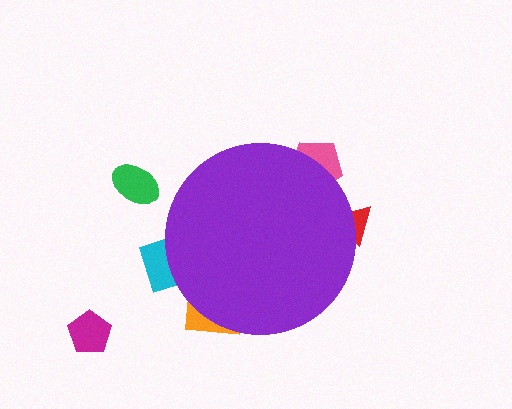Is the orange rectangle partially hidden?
Yes, the orange rectangle is partially hidden behind the purple circle.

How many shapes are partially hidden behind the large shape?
4 shapes are partially hidden.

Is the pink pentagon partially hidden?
Yes, the pink pentagon is partially hidden behind the purple circle.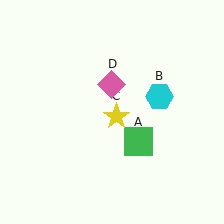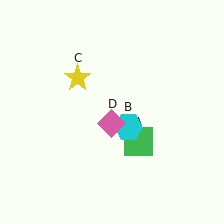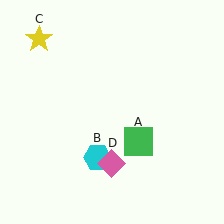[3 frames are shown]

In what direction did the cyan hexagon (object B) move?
The cyan hexagon (object B) moved down and to the left.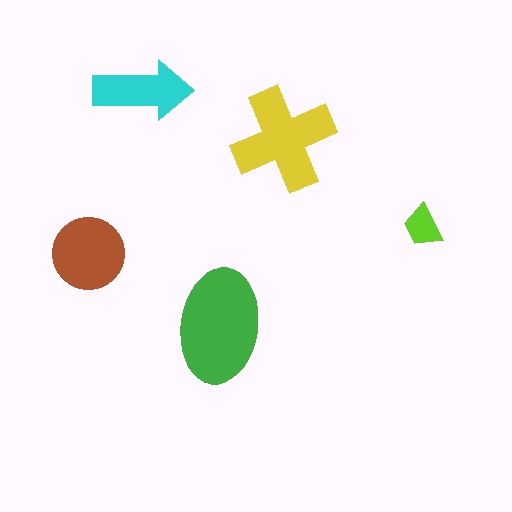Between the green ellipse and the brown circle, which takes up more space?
The green ellipse.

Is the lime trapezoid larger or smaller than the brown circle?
Smaller.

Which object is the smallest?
The lime trapezoid.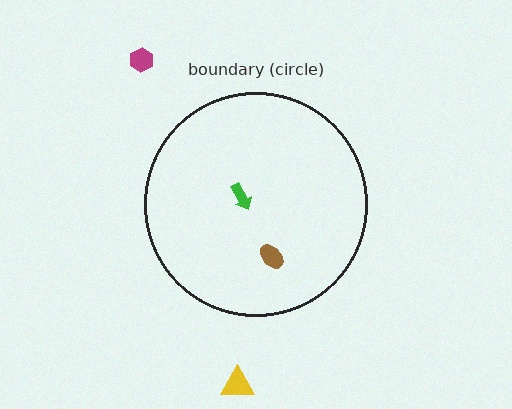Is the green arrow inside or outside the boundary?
Inside.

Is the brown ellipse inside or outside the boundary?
Inside.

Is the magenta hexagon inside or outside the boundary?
Outside.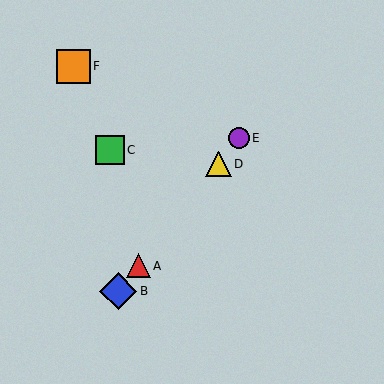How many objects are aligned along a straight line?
4 objects (A, B, D, E) are aligned along a straight line.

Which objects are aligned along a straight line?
Objects A, B, D, E are aligned along a straight line.